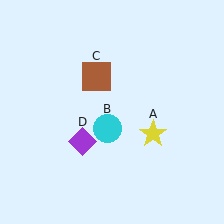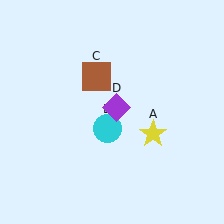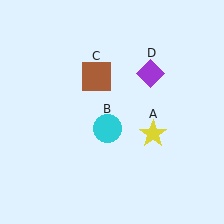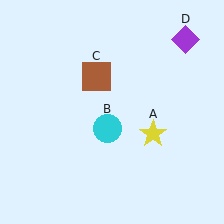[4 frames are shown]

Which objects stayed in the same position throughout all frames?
Yellow star (object A) and cyan circle (object B) and brown square (object C) remained stationary.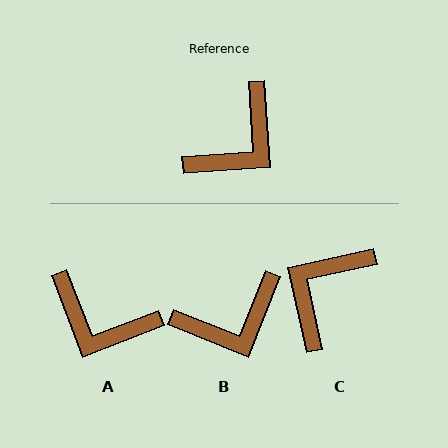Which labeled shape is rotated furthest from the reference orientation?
C, about 171 degrees away.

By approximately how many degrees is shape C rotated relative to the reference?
Approximately 171 degrees clockwise.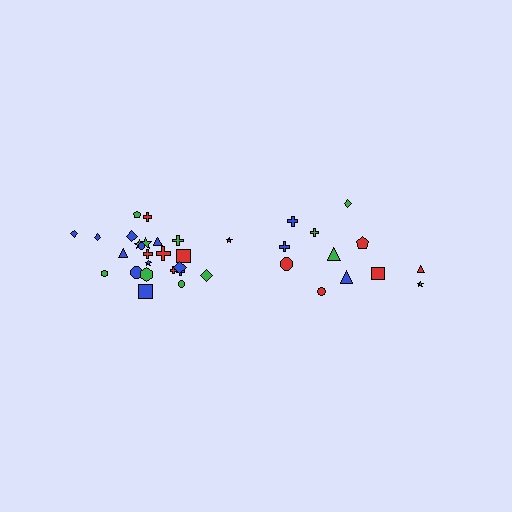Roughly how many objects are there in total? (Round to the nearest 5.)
Roughly 35 objects in total.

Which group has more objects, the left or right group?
The left group.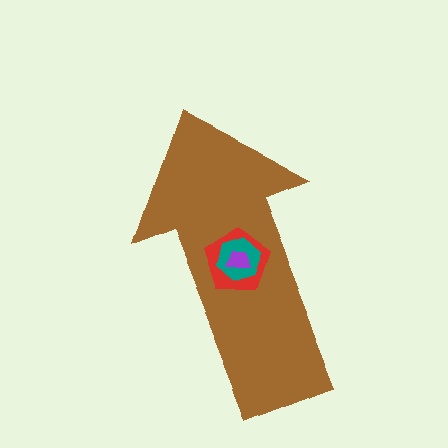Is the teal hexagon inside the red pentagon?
Yes.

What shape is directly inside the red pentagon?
The teal hexagon.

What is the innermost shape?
The purple trapezoid.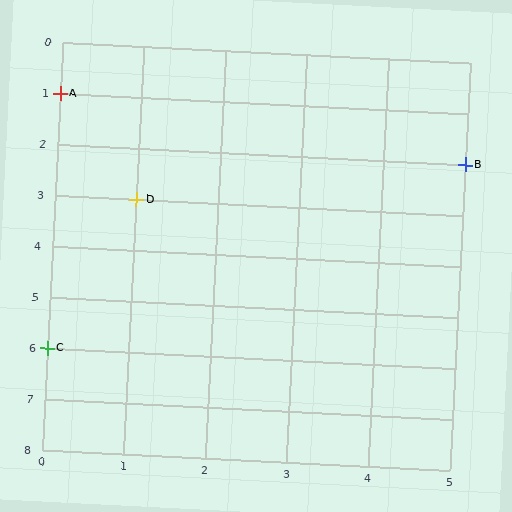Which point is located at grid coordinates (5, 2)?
Point B is at (5, 2).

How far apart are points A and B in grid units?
Points A and B are 5 columns and 1 row apart (about 5.1 grid units diagonally).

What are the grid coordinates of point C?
Point C is at grid coordinates (0, 6).